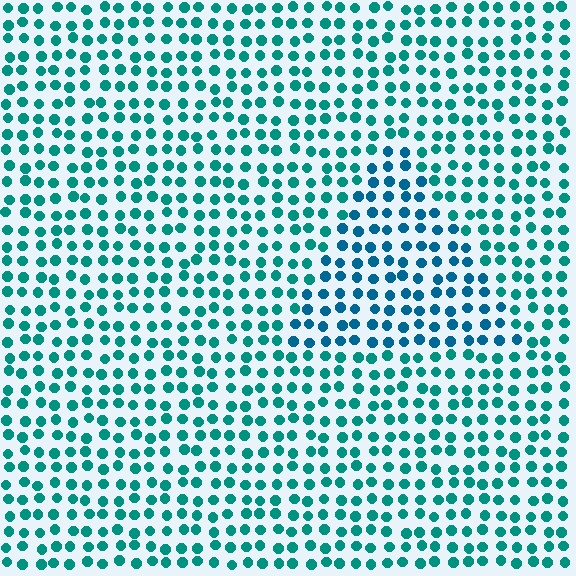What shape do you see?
I see a triangle.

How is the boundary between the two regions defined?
The boundary is defined purely by a slight shift in hue (about 26 degrees). Spacing, size, and orientation are identical on both sides.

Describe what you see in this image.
The image is filled with small teal elements in a uniform arrangement. A triangle-shaped region is visible where the elements are tinted to a slightly different hue, forming a subtle color boundary.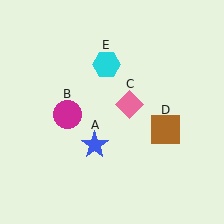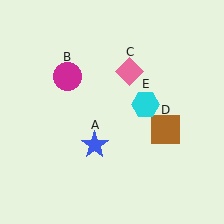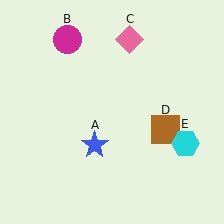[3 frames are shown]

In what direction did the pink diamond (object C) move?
The pink diamond (object C) moved up.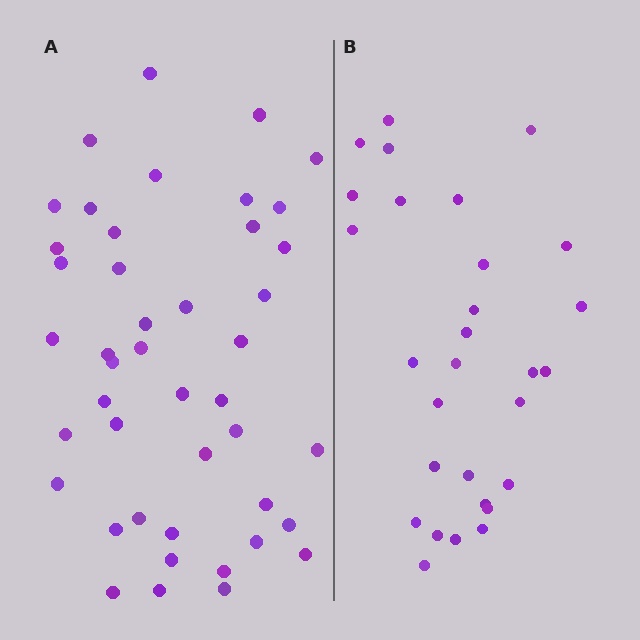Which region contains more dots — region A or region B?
Region A (the left region) has more dots.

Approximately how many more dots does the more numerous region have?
Region A has approximately 15 more dots than region B.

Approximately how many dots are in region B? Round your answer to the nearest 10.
About 30 dots. (The exact count is 29, which rounds to 30.)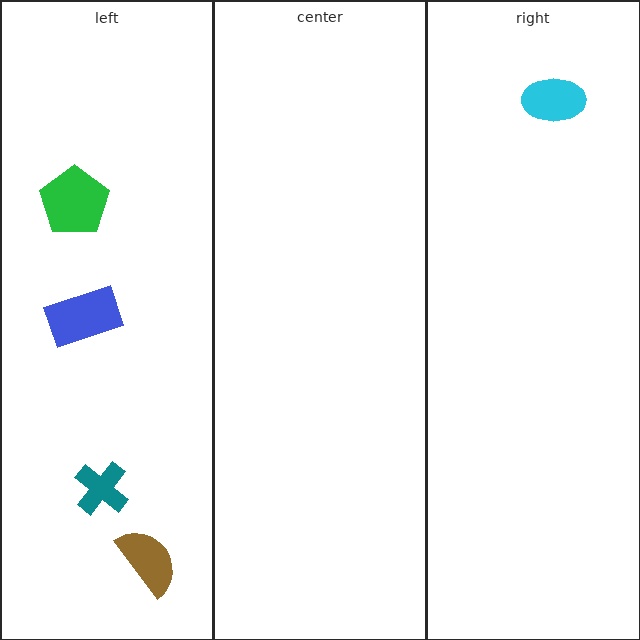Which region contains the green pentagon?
The left region.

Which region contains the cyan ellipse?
The right region.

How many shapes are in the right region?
1.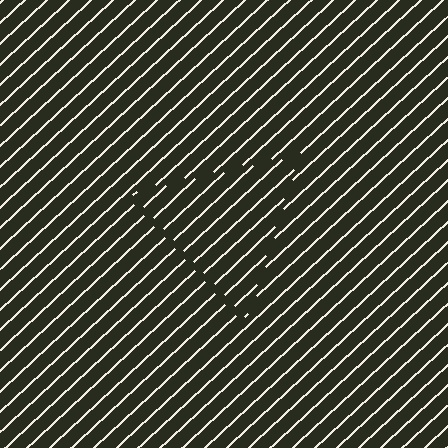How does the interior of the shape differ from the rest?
The interior of the shape contains the same grating, shifted by half a period — the contour is defined by the phase discontinuity where line-ends from the inner and outer gratings abut.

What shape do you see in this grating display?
An illusory triangle. The interior of the shape contains the same grating, shifted by half a period — the contour is defined by the phase discontinuity where line-ends from the inner and outer gratings abut.